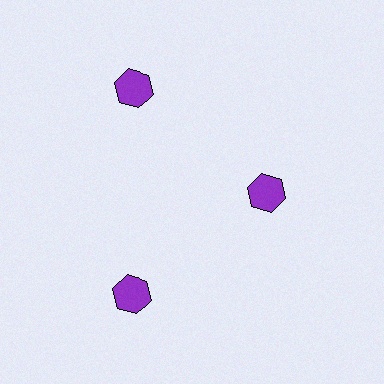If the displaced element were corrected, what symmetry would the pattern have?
It would have 3-fold rotational symmetry — the pattern would map onto itself every 120 degrees.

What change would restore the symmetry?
The symmetry would be restored by moving it outward, back onto the ring so that all 3 hexagons sit at equal angles and equal distance from the center.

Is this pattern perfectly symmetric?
No. The 3 purple hexagons are arranged in a ring, but one element near the 3 o'clock position is pulled inward toward the center, breaking the 3-fold rotational symmetry.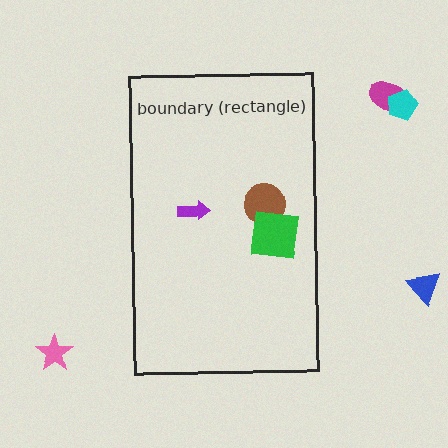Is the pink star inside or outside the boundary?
Outside.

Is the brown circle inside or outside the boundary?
Inside.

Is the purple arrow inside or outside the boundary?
Inside.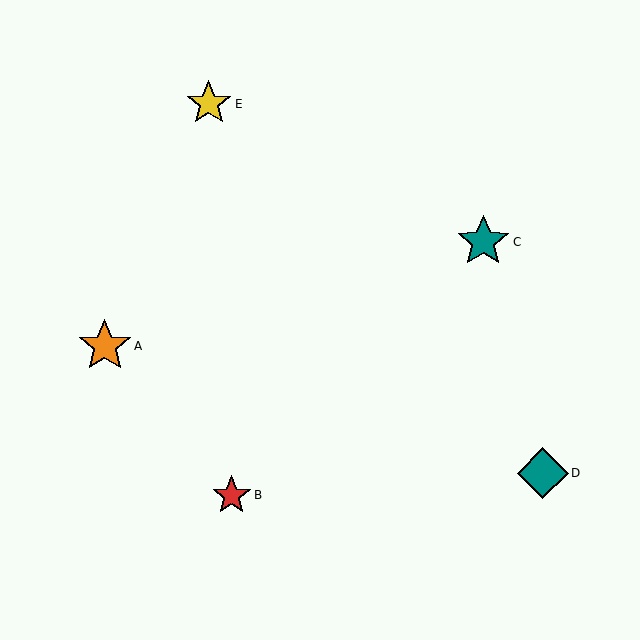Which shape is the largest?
The orange star (labeled A) is the largest.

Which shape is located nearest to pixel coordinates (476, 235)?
The teal star (labeled C) at (483, 242) is nearest to that location.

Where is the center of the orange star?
The center of the orange star is at (105, 346).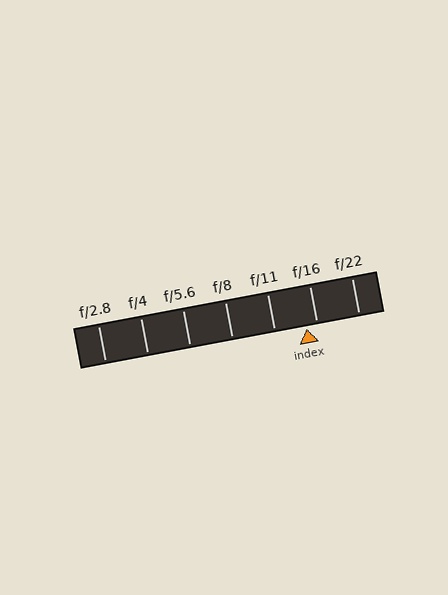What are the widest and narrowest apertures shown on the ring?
The widest aperture shown is f/2.8 and the narrowest is f/22.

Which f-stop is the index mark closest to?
The index mark is closest to f/16.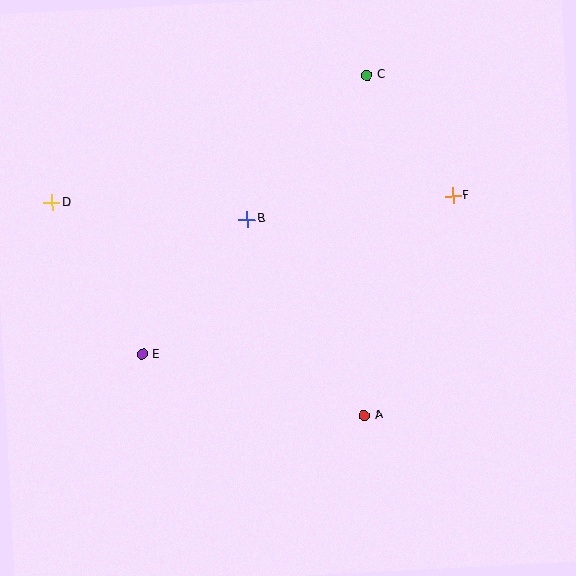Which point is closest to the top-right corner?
Point C is closest to the top-right corner.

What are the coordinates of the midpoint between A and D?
The midpoint between A and D is at (208, 309).